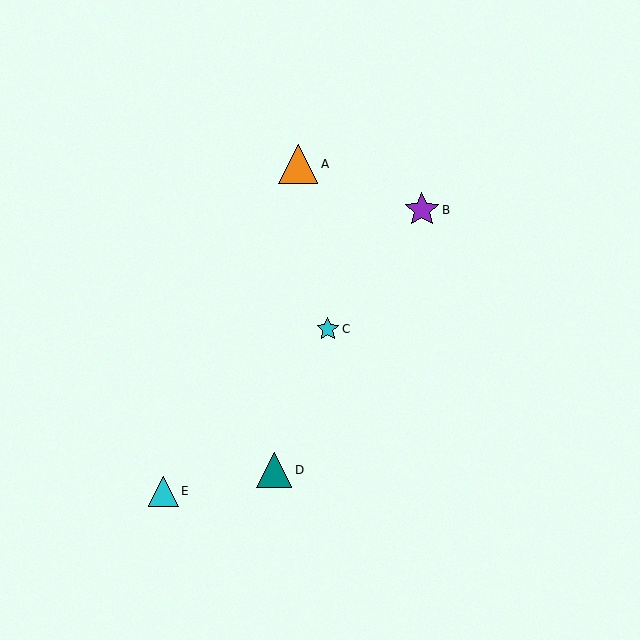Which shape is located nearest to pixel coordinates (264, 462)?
The teal triangle (labeled D) at (274, 470) is nearest to that location.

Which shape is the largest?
The orange triangle (labeled A) is the largest.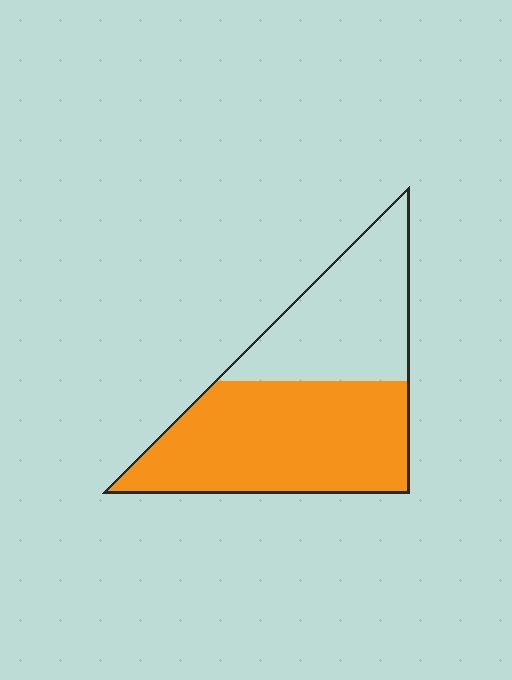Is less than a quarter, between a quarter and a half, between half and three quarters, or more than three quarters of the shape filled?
Between half and three quarters.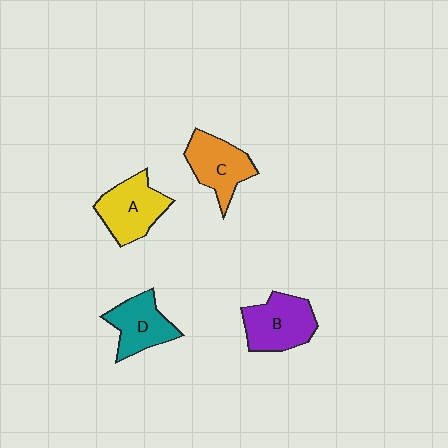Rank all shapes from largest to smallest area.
From largest to smallest: B (purple), A (yellow), C (orange), D (teal).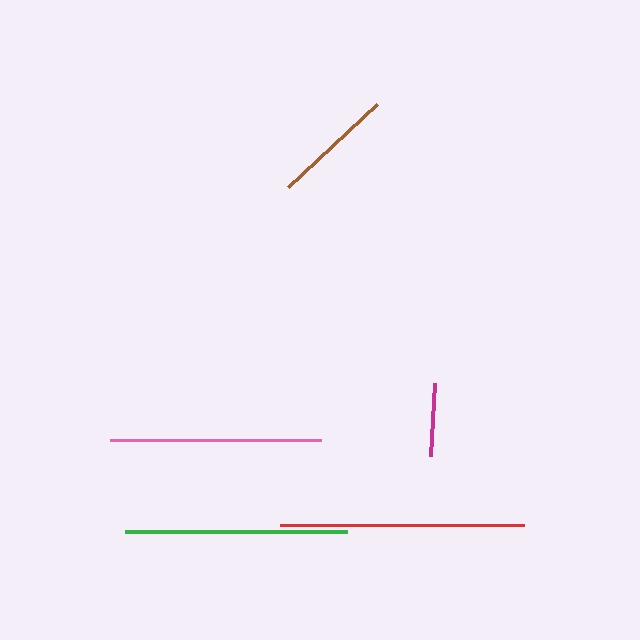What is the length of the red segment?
The red segment is approximately 244 pixels long.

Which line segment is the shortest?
The magenta line is the shortest at approximately 73 pixels.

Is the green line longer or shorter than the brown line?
The green line is longer than the brown line.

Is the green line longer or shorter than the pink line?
The green line is longer than the pink line.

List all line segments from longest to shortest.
From longest to shortest: red, green, pink, brown, magenta.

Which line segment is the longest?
The red line is the longest at approximately 244 pixels.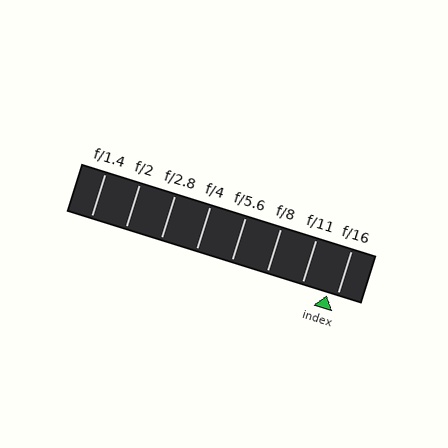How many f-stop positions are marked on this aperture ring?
There are 8 f-stop positions marked.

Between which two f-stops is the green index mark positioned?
The index mark is between f/11 and f/16.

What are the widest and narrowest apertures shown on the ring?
The widest aperture shown is f/1.4 and the narrowest is f/16.